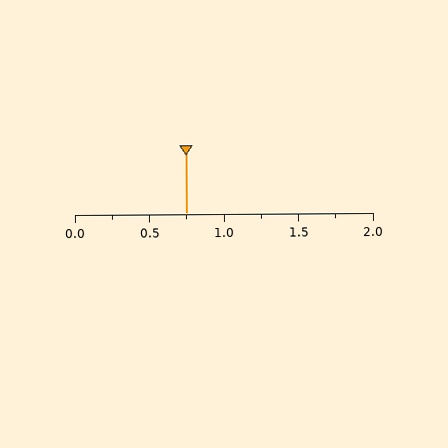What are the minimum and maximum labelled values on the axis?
The axis runs from 0.0 to 2.0.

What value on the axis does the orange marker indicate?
The marker indicates approximately 0.75.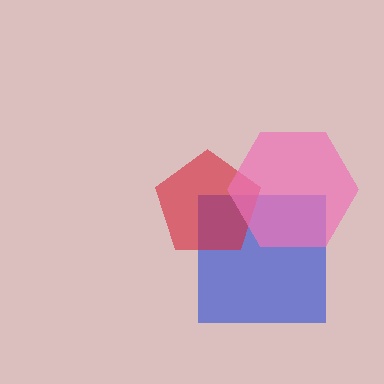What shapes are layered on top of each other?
The layered shapes are: a blue square, a red pentagon, a pink hexagon.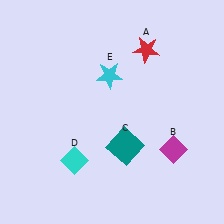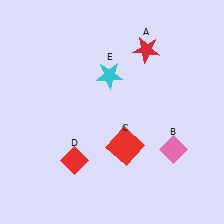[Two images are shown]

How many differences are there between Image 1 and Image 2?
There are 3 differences between the two images.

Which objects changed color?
B changed from magenta to pink. C changed from teal to red. D changed from cyan to red.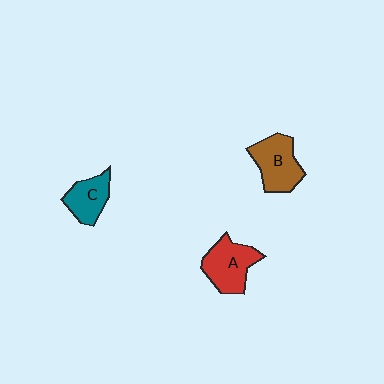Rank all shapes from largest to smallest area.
From largest to smallest: B (brown), A (red), C (teal).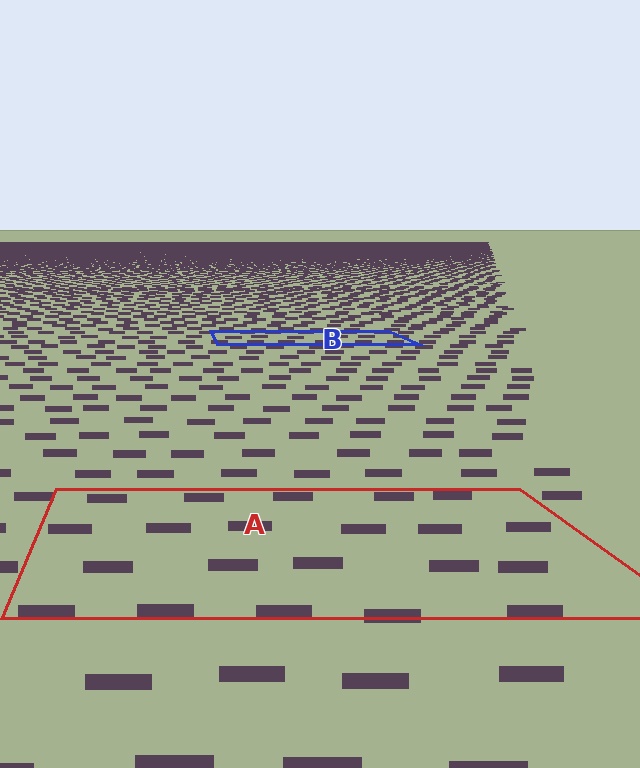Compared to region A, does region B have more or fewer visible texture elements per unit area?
Region B has more texture elements per unit area — they are packed more densely because it is farther away.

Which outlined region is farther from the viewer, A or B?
Region B is farther from the viewer — the texture elements inside it appear smaller and more densely packed.